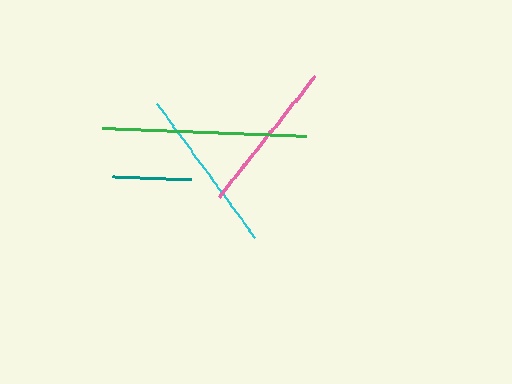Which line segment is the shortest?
The teal line is the shortest at approximately 79 pixels.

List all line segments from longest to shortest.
From longest to shortest: green, cyan, pink, teal.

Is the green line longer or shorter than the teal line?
The green line is longer than the teal line.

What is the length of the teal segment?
The teal segment is approximately 79 pixels long.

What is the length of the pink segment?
The pink segment is approximately 154 pixels long.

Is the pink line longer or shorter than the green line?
The green line is longer than the pink line.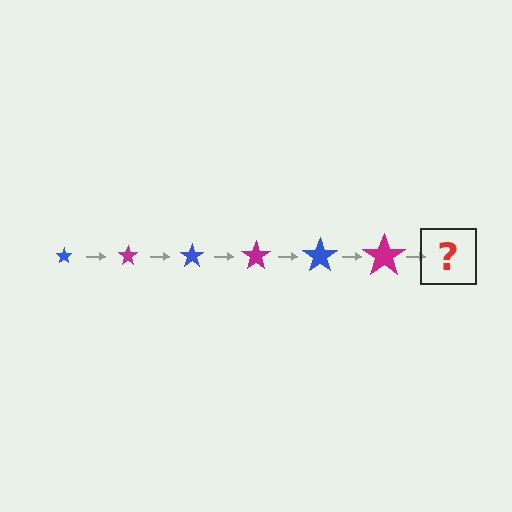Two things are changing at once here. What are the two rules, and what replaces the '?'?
The two rules are that the star grows larger each step and the color cycles through blue and magenta. The '?' should be a blue star, larger than the previous one.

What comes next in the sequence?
The next element should be a blue star, larger than the previous one.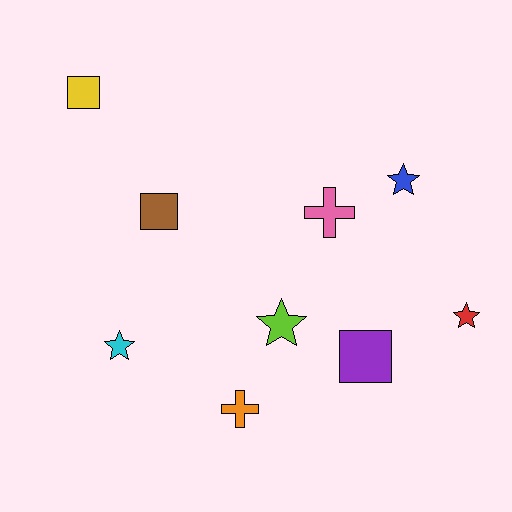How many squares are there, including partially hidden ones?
There are 3 squares.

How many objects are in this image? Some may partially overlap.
There are 9 objects.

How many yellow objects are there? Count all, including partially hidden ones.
There is 1 yellow object.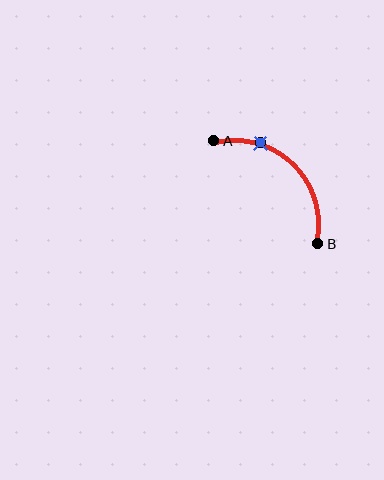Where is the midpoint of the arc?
The arc midpoint is the point on the curve farthest from the straight line joining A and B. It sits above and to the right of that line.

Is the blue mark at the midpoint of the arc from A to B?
No. The blue mark lies on the arc but is closer to endpoint A. The arc midpoint would be at the point on the curve equidistant along the arc from both A and B.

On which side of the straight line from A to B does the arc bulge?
The arc bulges above and to the right of the straight line connecting A and B.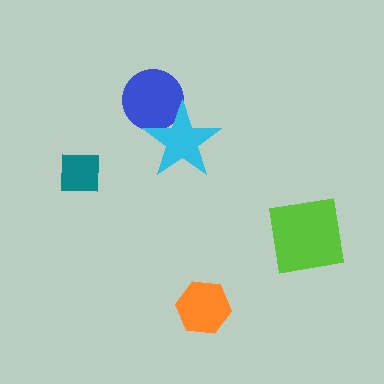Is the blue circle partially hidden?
Yes, it is partially covered by another shape.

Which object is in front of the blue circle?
The cyan star is in front of the blue circle.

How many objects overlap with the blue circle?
1 object overlaps with the blue circle.